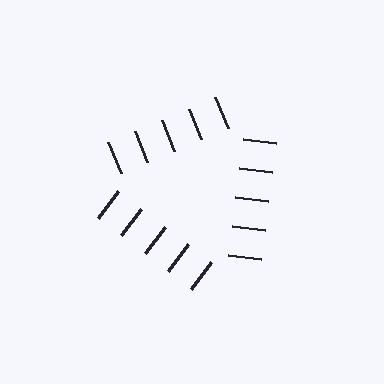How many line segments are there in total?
15 — 5 along each of the 3 edges.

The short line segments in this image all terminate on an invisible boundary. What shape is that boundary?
An illusory triangle — the line segments terminate on its edges but no continuous stroke is drawn.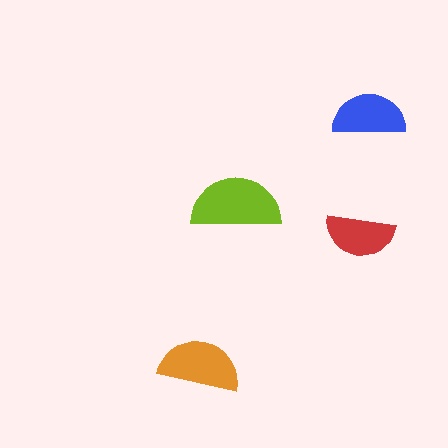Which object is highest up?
The blue semicircle is topmost.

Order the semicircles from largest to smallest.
the lime one, the orange one, the blue one, the red one.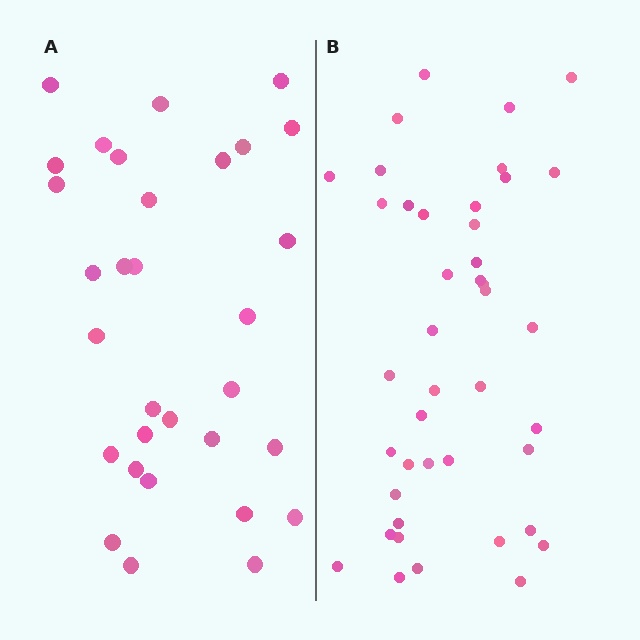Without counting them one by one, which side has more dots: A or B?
Region B (the right region) has more dots.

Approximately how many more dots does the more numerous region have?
Region B has roughly 12 or so more dots than region A.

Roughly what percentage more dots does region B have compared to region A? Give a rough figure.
About 35% more.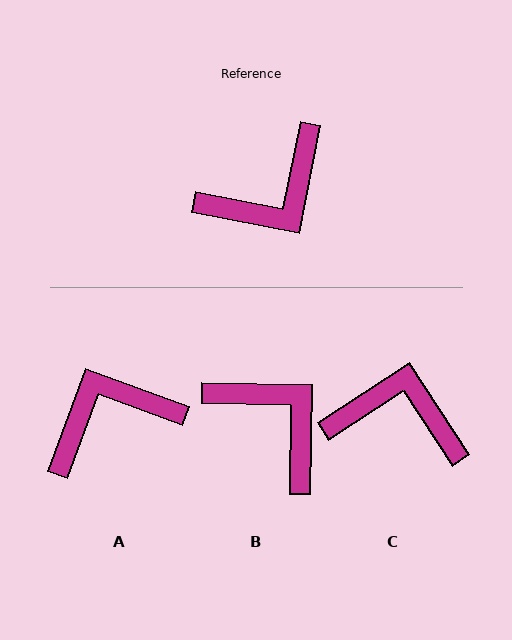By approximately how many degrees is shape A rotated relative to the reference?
Approximately 171 degrees counter-clockwise.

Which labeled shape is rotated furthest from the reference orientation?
A, about 171 degrees away.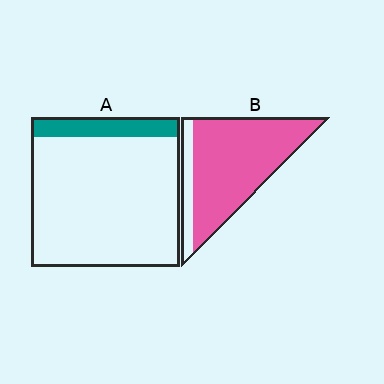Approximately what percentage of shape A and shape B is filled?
A is approximately 15% and B is approximately 85%.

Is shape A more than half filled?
No.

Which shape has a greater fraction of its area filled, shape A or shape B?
Shape B.